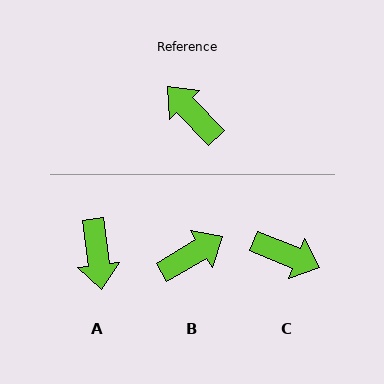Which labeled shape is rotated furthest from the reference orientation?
C, about 156 degrees away.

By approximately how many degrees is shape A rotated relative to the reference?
Approximately 143 degrees counter-clockwise.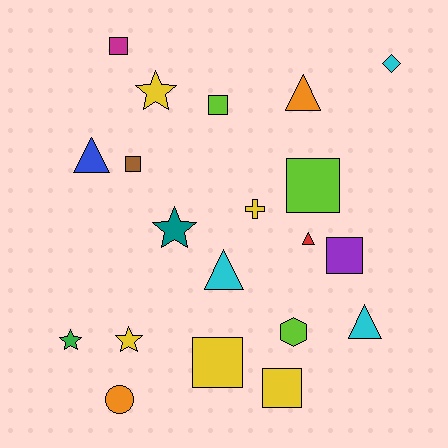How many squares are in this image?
There are 7 squares.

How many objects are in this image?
There are 20 objects.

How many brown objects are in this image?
There is 1 brown object.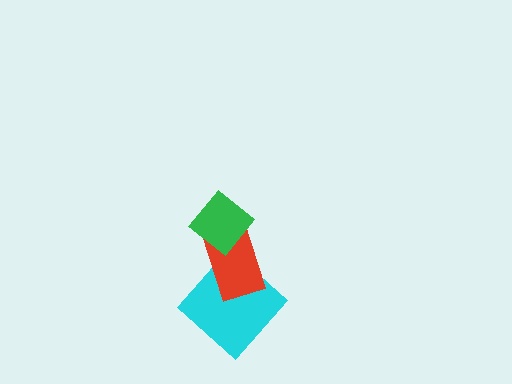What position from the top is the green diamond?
The green diamond is 1st from the top.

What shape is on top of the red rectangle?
The green diamond is on top of the red rectangle.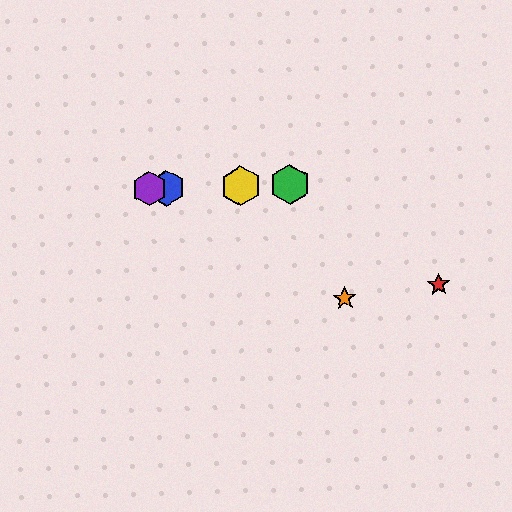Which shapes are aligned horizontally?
The blue hexagon, the green hexagon, the yellow hexagon, the purple hexagon are aligned horizontally.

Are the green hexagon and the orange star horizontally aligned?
No, the green hexagon is at y≈184 and the orange star is at y≈298.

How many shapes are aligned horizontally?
4 shapes (the blue hexagon, the green hexagon, the yellow hexagon, the purple hexagon) are aligned horizontally.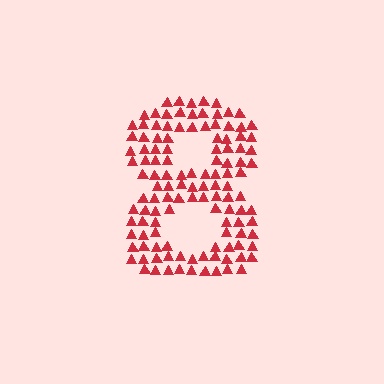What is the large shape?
The large shape is the digit 8.